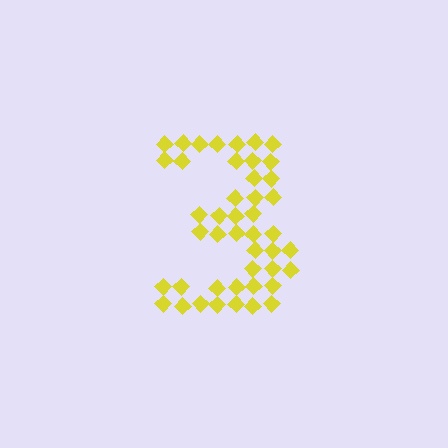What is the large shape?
The large shape is the digit 3.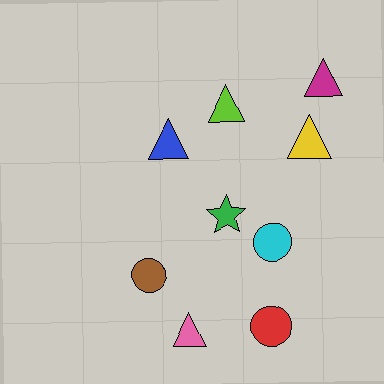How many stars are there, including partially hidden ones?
There is 1 star.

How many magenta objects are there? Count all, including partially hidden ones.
There is 1 magenta object.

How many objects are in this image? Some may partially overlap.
There are 9 objects.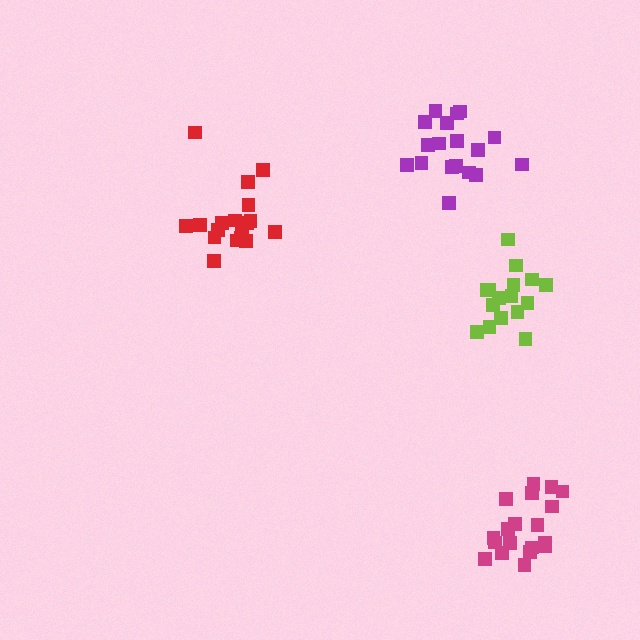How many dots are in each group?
Group 1: 18 dots, Group 2: 16 dots, Group 3: 19 dots, Group 4: 18 dots (71 total).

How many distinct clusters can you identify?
There are 4 distinct clusters.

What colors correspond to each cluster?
The clusters are colored: purple, lime, magenta, red.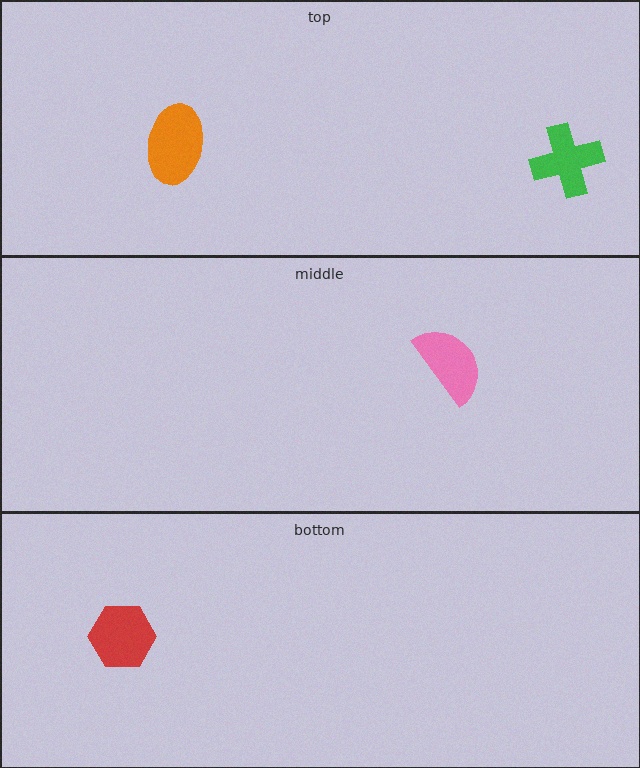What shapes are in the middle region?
The pink semicircle.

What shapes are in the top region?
The green cross, the orange ellipse.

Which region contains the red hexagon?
The bottom region.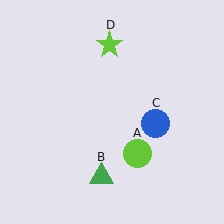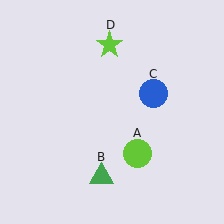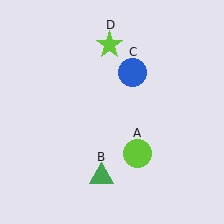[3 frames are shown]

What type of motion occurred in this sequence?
The blue circle (object C) rotated counterclockwise around the center of the scene.